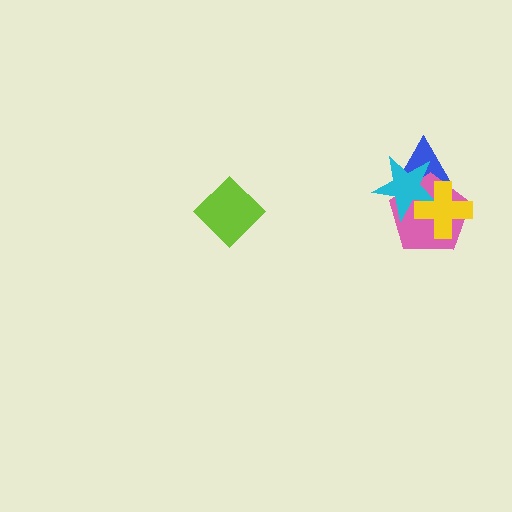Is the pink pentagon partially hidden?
Yes, it is partially covered by another shape.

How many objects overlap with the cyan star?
3 objects overlap with the cyan star.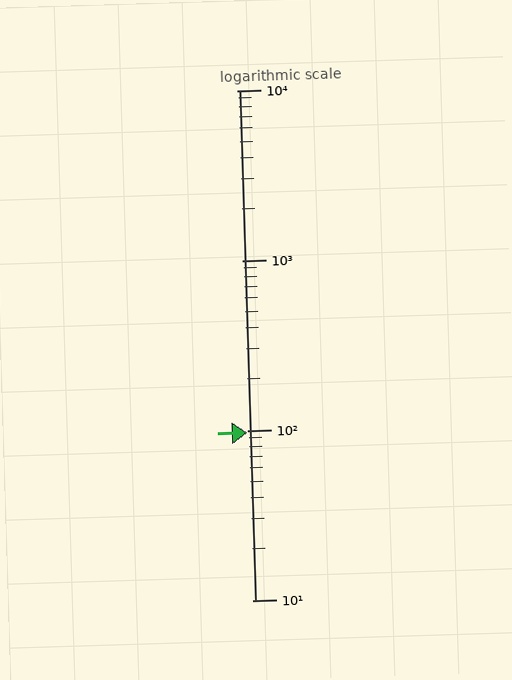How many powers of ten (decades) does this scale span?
The scale spans 3 decades, from 10 to 10000.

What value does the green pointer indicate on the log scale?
The pointer indicates approximately 97.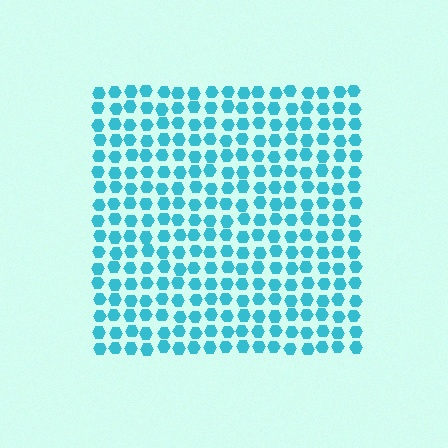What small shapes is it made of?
It is made of small hexagons.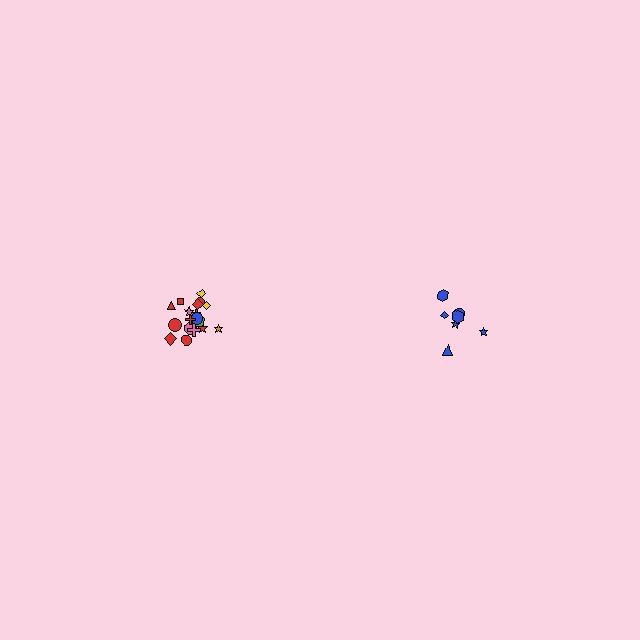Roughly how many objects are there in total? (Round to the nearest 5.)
Roughly 25 objects in total.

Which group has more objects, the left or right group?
The left group.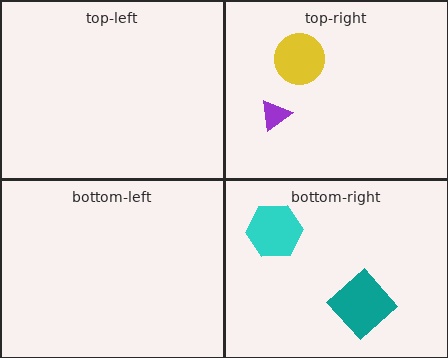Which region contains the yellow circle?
The top-right region.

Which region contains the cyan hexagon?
The bottom-right region.